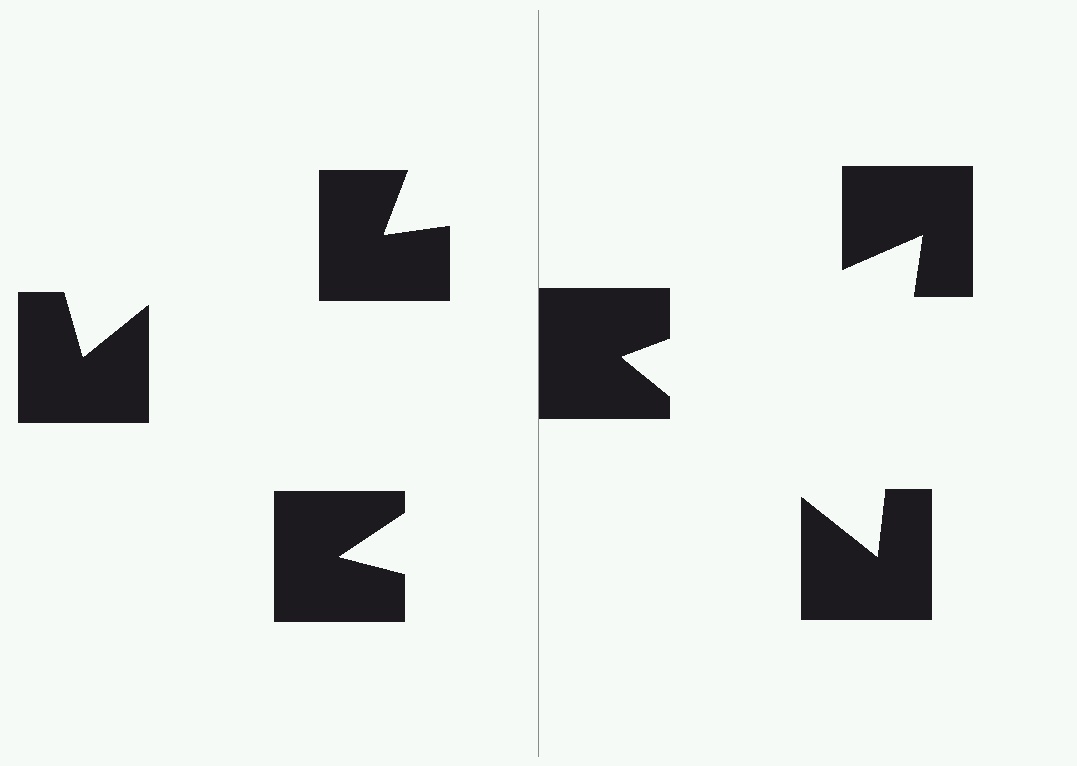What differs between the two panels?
The notched squares are positioned identically on both sides; only the wedge orientations differ. On the right they align to a triangle; on the left they are misaligned.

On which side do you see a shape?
An illusory triangle appears on the right side. On the left side the wedge cuts are rotated, so no coherent shape forms.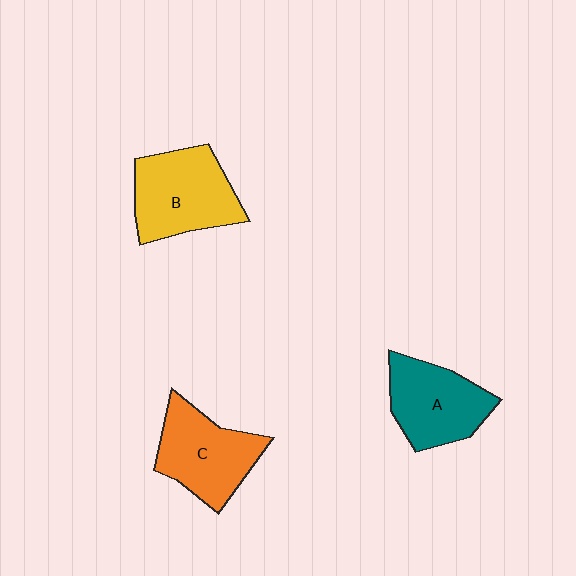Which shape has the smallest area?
Shape A (teal).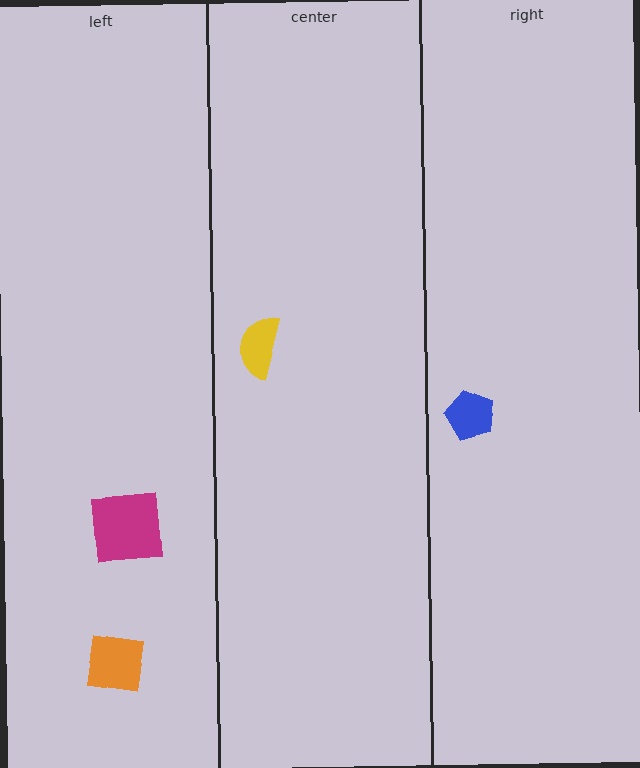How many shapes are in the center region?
1.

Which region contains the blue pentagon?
The right region.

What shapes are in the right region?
The blue pentagon.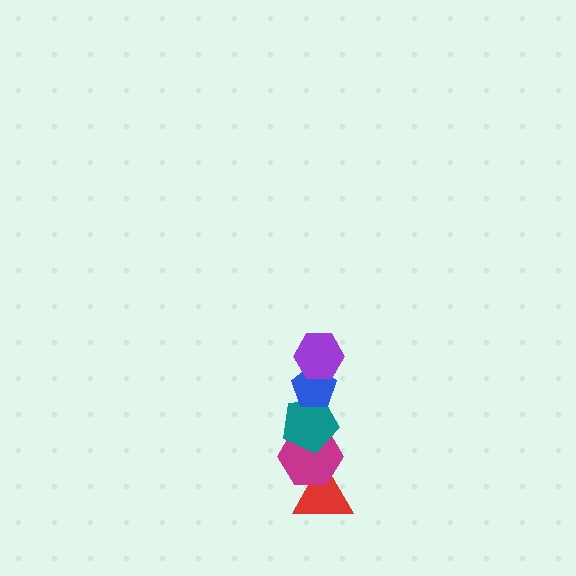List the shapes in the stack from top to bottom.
From top to bottom: the purple hexagon, the blue pentagon, the teal pentagon, the magenta hexagon, the red triangle.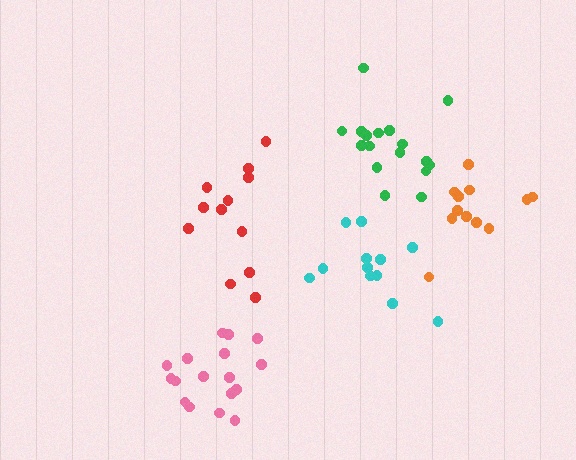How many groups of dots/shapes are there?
There are 5 groups.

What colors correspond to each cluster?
The clusters are colored: red, pink, green, orange, cyan.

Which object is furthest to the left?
The pink cluster is leftmost.